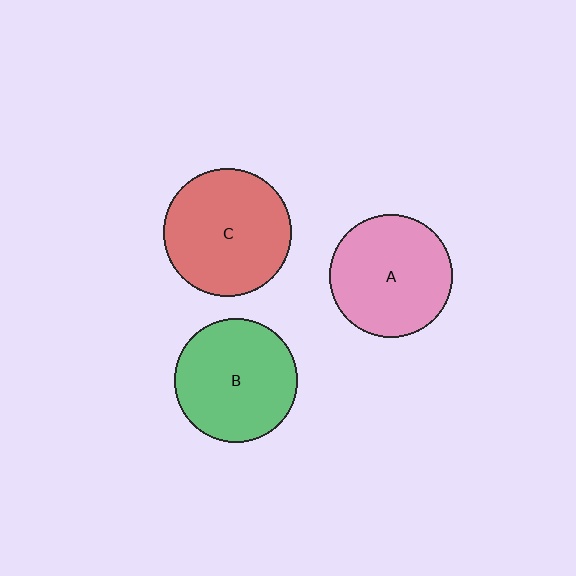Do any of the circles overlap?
No, none of the circles overlap.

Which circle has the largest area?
Circle C (red).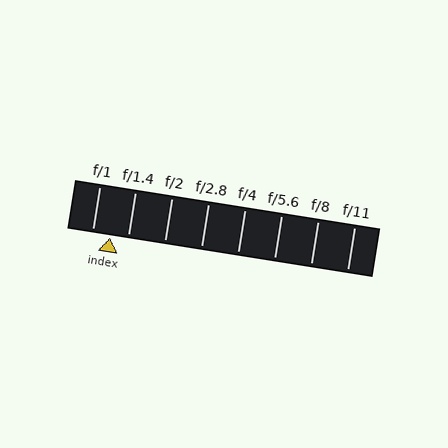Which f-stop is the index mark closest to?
The index mark is closest to f/1.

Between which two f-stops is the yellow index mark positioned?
The index mark is between f/1 and f/1.4.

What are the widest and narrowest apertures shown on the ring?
The widest aperture shown is f/1 and the narrowest is f/11.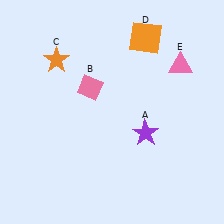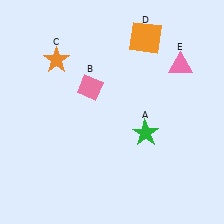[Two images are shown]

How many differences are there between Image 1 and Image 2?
There is 1 difference between the two images.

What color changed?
The star (A) changed from purple in Image 1 to green in Image 2.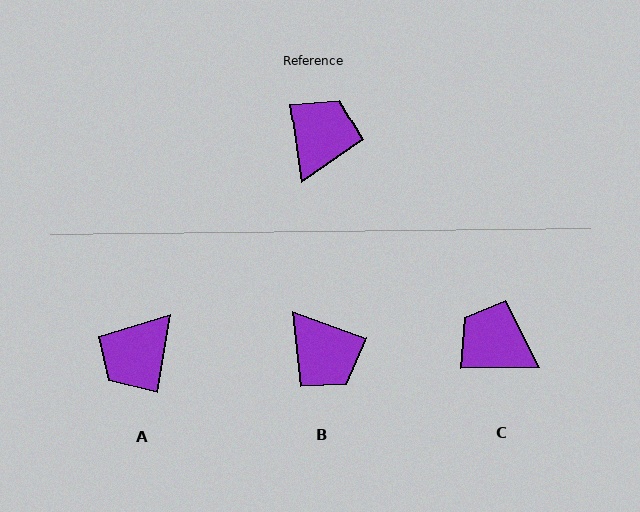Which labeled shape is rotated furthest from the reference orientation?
A, about 162 degrees away.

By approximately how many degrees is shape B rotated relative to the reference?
Approximately 118 degrees clockwise.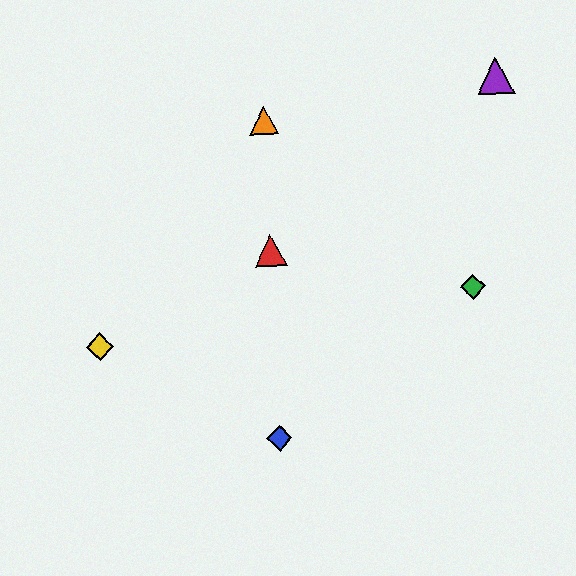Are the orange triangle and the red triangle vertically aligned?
Yes, both are at x≈264.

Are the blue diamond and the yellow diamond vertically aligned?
No, the blue diamond is at x≈279 and the yellow diamond is at x≈100.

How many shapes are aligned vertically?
3 shapes (the red triangle, the blue diamond, the orange triangle) are aligned vertically.